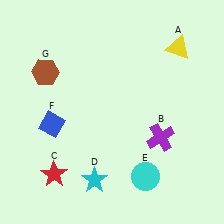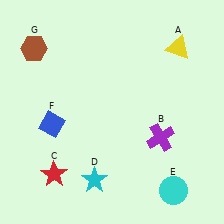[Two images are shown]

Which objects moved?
The objects that moved are: the cyan circle (E), the brown hexagon (G).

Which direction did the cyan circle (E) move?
The cyan circle (E) moved right.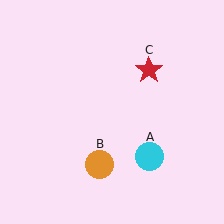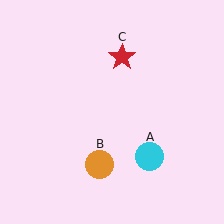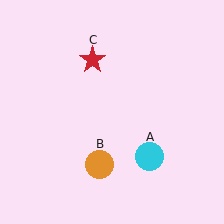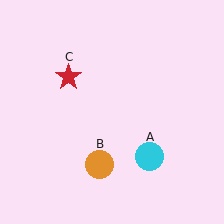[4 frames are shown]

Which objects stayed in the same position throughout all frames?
Cyan circle (object A) and orange circle (object B) remained stationary.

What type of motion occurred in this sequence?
The red star (object C) rotated counterclockwise around the center of the scene.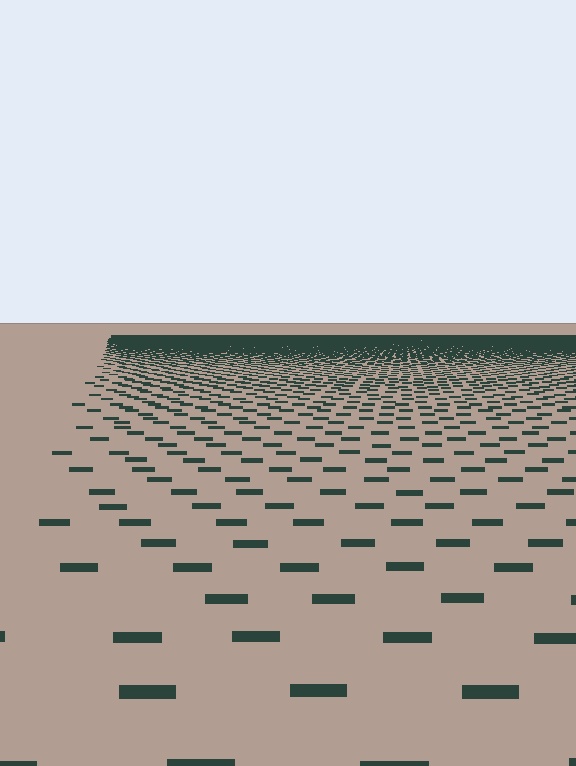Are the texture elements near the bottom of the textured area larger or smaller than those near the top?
Larger. Near the bottom, elements are closer to the viewer and appear at a bigger on-screen size.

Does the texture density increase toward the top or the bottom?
Density increases toward the top.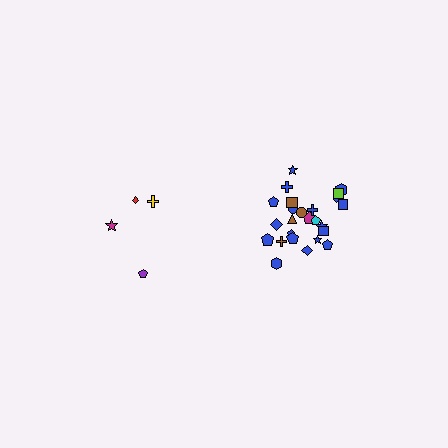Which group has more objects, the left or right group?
The right group.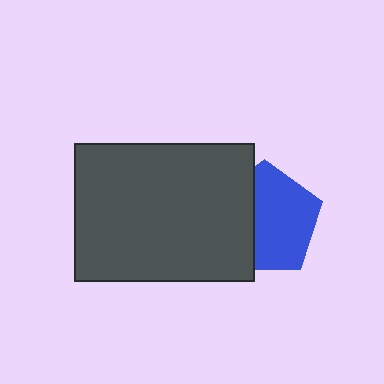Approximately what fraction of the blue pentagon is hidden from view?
Roughly 39% of the blue pentagon is hidden behind the dark gray rectangle.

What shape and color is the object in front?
The object in front is a dark gray rectangle.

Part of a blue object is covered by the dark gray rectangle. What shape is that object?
It is a pentagon.